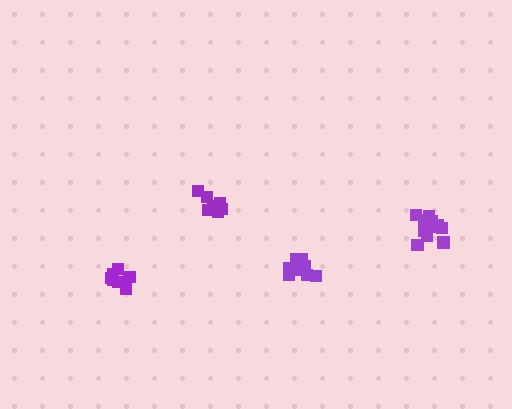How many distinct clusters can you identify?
There are 4 distinct clusters.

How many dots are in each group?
Group 1: 12 dots, Group 2: 8 dots, Group 3: 8 dots, Group 4: 9 dots (37 total).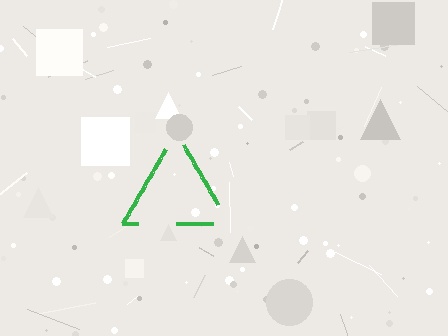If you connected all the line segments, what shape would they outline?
They would outline a triangle.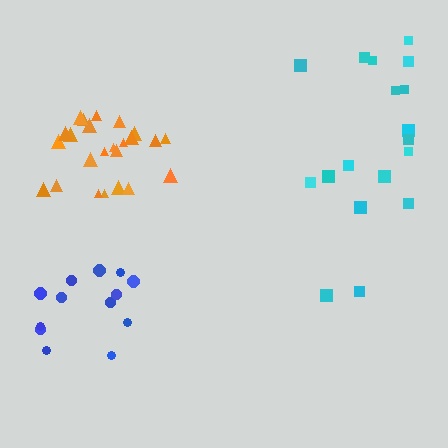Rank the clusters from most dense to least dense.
orange, cyan, blue.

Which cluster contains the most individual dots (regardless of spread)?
Orange (24).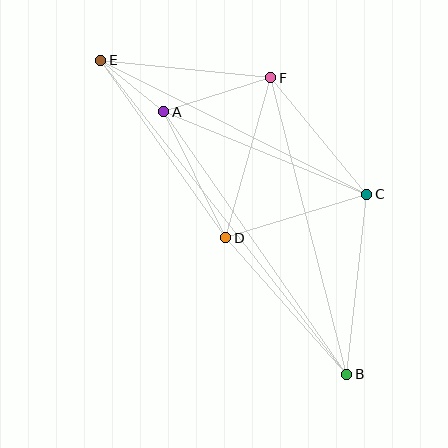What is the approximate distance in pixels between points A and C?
The distance between A and C is approximately 219 pixels.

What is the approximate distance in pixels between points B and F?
The distance between B and F is approximately 306 pixels.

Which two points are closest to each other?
Points A and E are closest to each other.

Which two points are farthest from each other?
Points B and E are farthest from each other.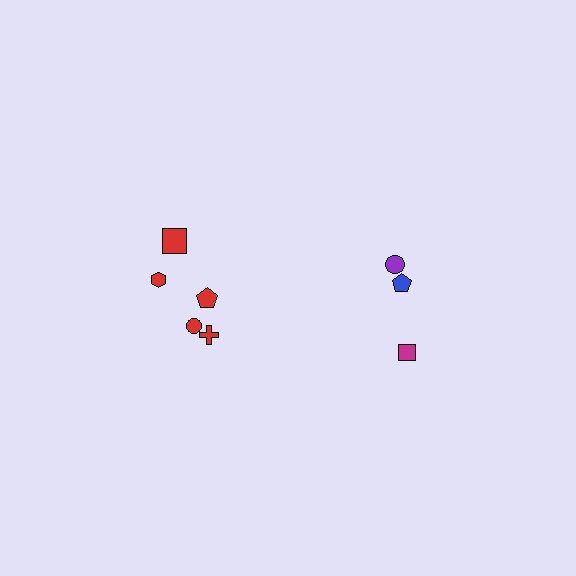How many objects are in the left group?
There are 5 objects.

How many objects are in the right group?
There are 3 objects.